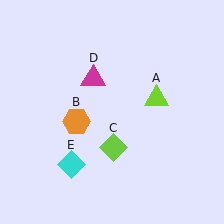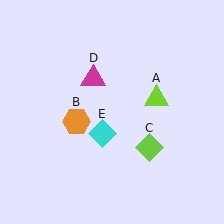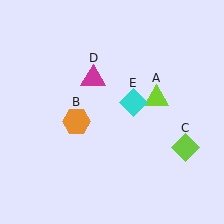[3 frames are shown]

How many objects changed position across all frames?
2 objects changed position: lime diamond (object C), cyan diamond (object E).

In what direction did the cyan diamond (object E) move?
The cyan diamond (object E) moved up and to the right.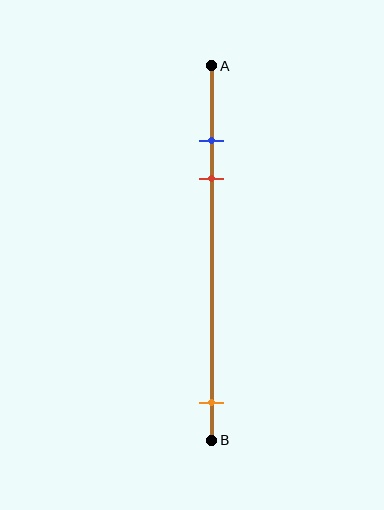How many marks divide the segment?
There are 3 marks dividing the segment.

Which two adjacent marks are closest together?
The blue and red marks are the closest adjacent pair.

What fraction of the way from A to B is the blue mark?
The blue mark is approximately 20% (0.2) of the way from A to B.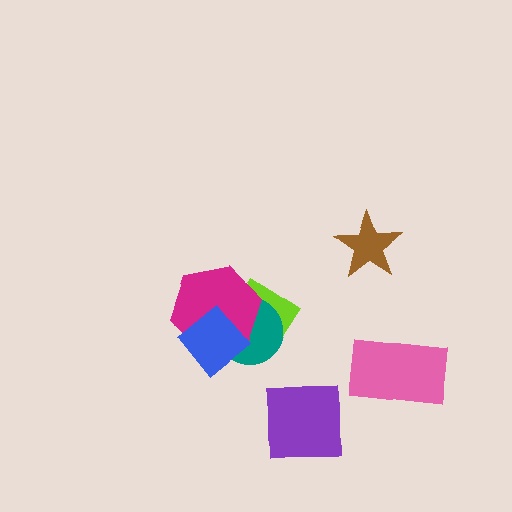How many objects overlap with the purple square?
0 objects overlap with the purple square.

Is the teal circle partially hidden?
Yes, it is partially covered by another shape.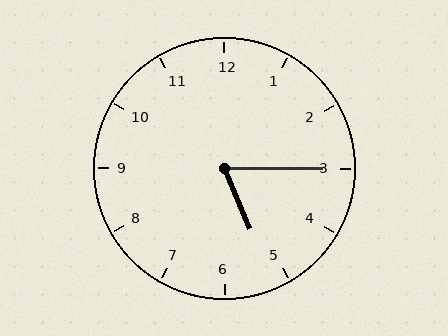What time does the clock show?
5:15.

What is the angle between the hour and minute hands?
Approximately 68 degrees.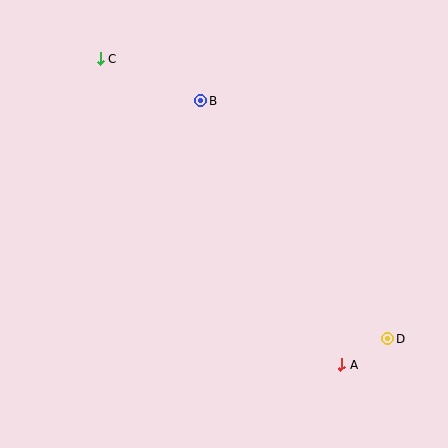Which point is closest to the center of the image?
Point B at (201, 101) is closest to the center.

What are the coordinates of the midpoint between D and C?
The midpoint between D and C is at (244, 198).